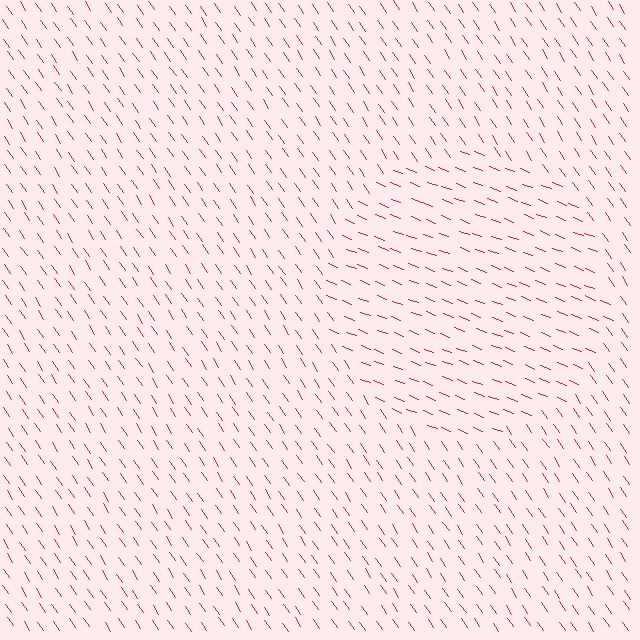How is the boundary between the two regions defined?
The boundary is defined purely by a change in line orientation (approximately 34 degrees difference). All lines are the same color and thickness.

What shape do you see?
I see a circle.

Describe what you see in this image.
The image is filled with small red line segments. A circle region in the image has lines oriented differently from the surrounding lines, creating a visible texture boundary.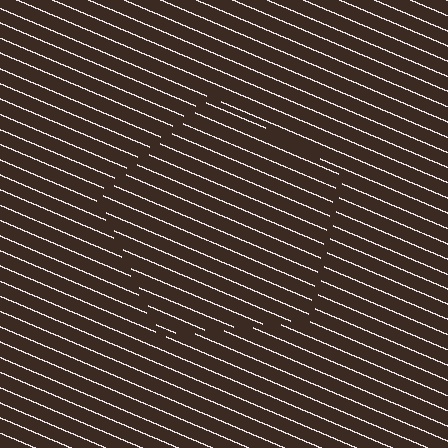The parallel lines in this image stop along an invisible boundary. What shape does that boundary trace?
An illusory pentagon. The interior of the shape contains the same grating, shifted by half a period — the contour is defined by the phase discontinuity where line-ends from the inner and outer gratings abut.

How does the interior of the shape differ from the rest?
The interior of the shape contains the same grating, shifted by half a period — the contour is defined by the phase discontinuity where line-ends from the inner and outer gratings abut.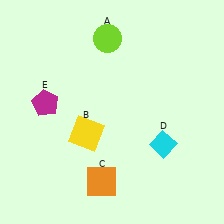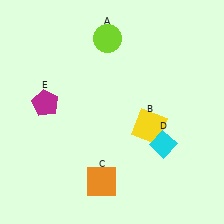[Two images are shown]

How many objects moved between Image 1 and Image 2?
1 object moved between the two images.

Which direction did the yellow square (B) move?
The yellow square (B) moved right.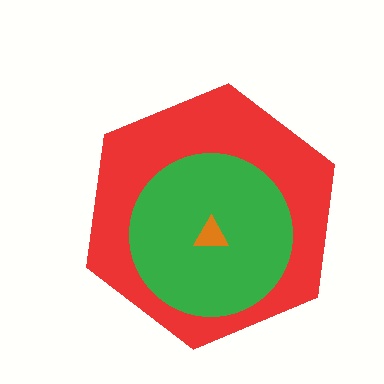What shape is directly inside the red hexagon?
The green circle.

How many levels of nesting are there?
3.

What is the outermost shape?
The red hexagon.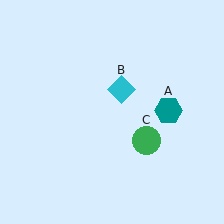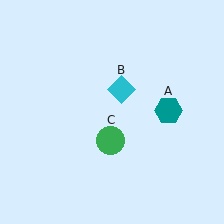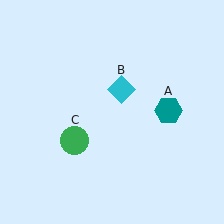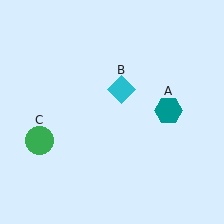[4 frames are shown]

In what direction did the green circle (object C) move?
The green circle (object C) moved left.